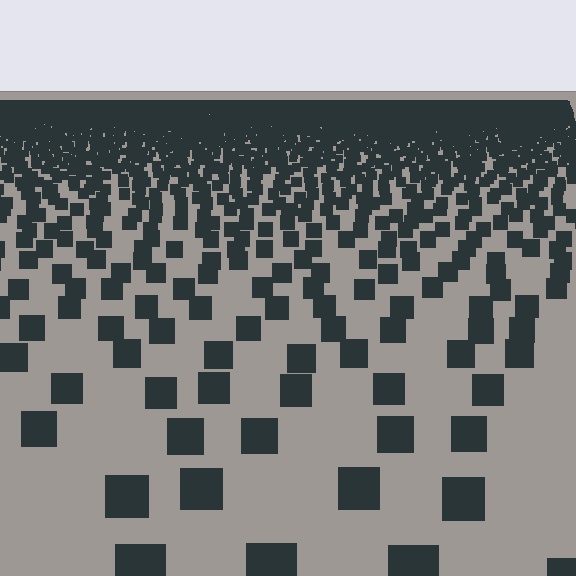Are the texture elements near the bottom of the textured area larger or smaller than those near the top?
Larger. Near the bottom, elements are closer to the viewer and appear at a bigger on-screen size.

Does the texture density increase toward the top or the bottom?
Density increases toward the top.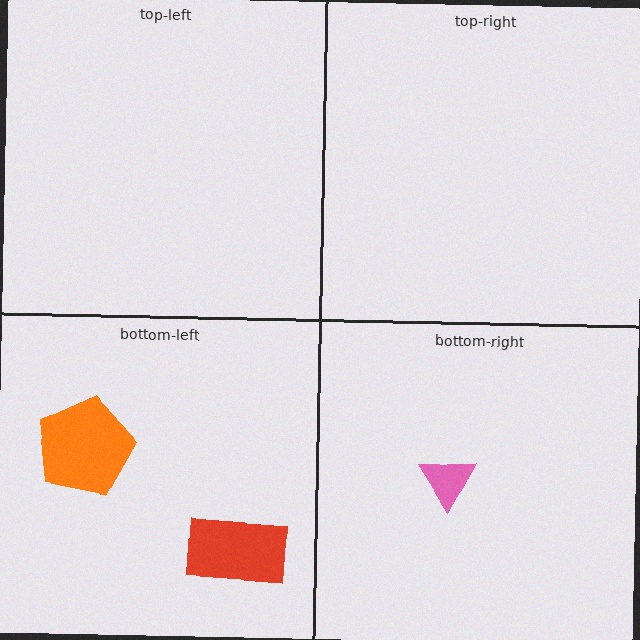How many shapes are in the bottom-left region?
2.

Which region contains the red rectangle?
The bottom-left region.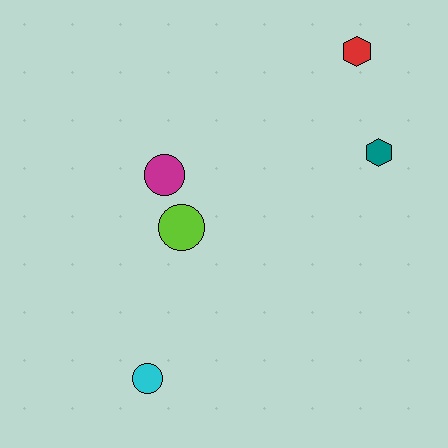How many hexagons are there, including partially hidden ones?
There are 2 hexagons.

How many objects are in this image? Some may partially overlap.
There are 5 objects.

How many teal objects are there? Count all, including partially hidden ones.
There is 1 teal object.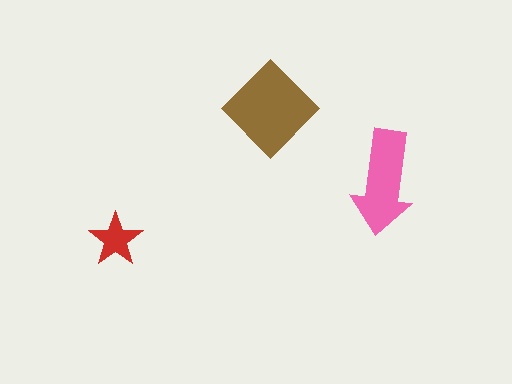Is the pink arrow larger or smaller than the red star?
Larger.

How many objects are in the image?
There are 3 objects in the image.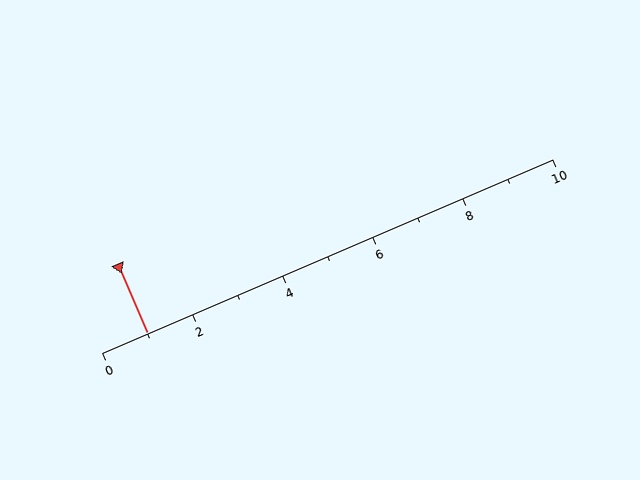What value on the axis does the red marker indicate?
The marker indicates approximately 1.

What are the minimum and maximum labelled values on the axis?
The axis runs from 0 to 10.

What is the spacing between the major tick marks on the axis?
The major ticks are spaced 2 apart.